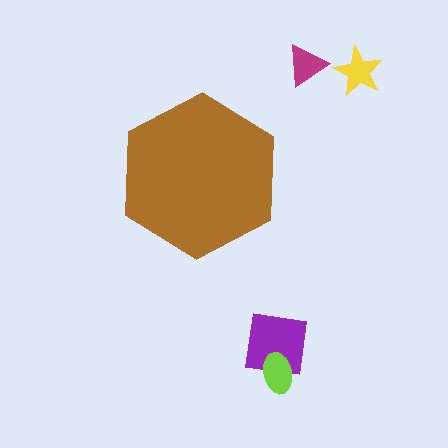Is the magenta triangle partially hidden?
No, the magenta triangle is fully visible.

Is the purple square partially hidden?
No, the purple square is fully visible.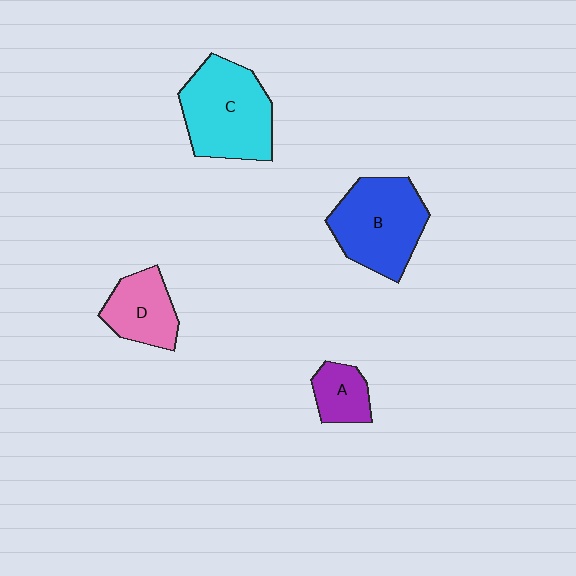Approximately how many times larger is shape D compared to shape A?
Approximately 1.5 times.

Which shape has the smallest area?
Shape A (purple).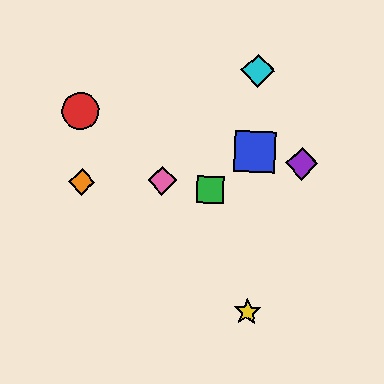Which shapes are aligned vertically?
The blue square, the yellow star, the cyan diamond are aligned vertically.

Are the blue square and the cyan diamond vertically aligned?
Yes, both are at x≈254.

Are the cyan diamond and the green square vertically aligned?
No, the cyan diamond is at x≈258 and the green square is at x≈210.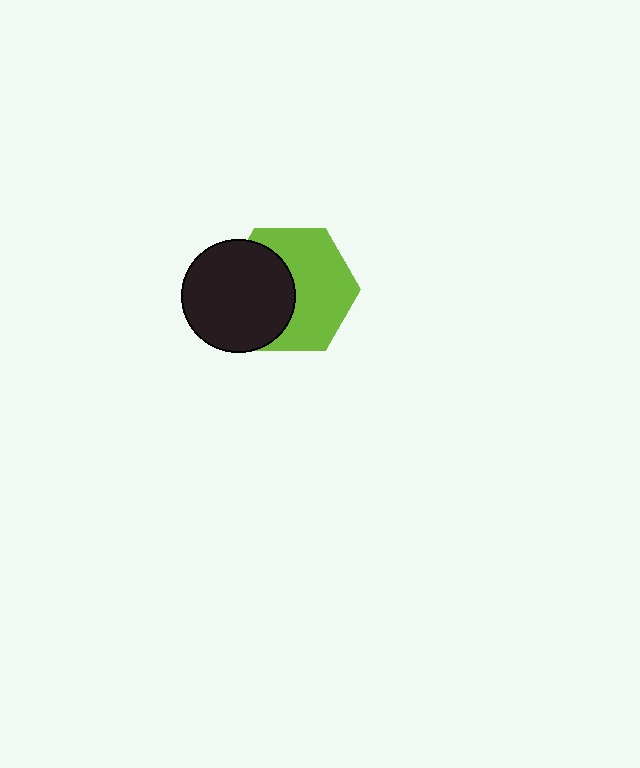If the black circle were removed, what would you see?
You would see the complete lime hexagon.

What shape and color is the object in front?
The object in front is a black circle.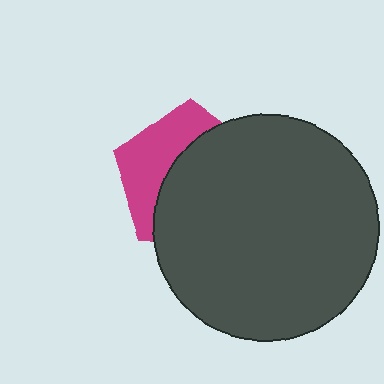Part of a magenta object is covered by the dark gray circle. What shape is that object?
It is a pentagon.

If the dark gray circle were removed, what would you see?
You would see the complete magenta pentagon.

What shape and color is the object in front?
The object in front is a dark gray circle.